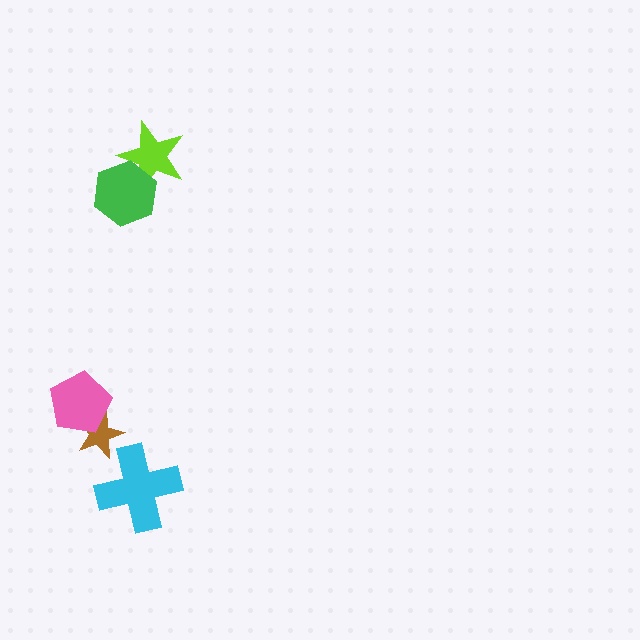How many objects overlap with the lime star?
1 object overlaps with the lime star.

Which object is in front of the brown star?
The pink pentagon is in front of the brown star.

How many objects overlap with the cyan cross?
0 objects overlap with the cyan cross.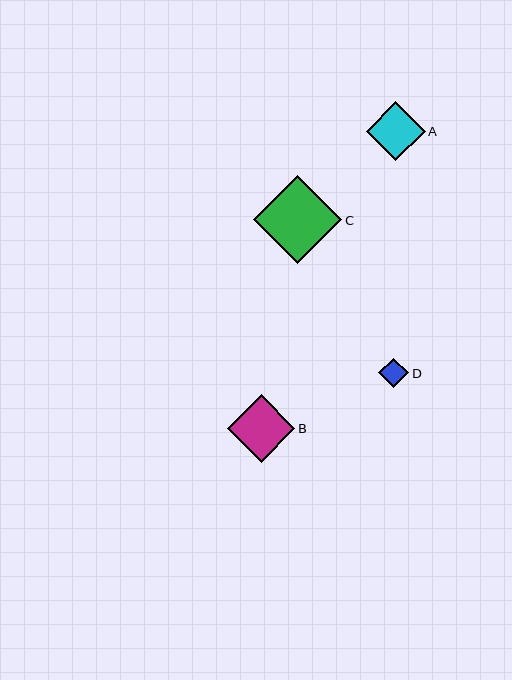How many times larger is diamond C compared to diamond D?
Diamond C is approximately 2.9 times the size of diamond D.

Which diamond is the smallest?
Diamond D is the smallest with a size of approximately 30 pixels.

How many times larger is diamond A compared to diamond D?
Diamond A is approximately 2.0 times the size of diamond D.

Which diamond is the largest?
Diamond C is the largest with a size of approximately 88 pixels.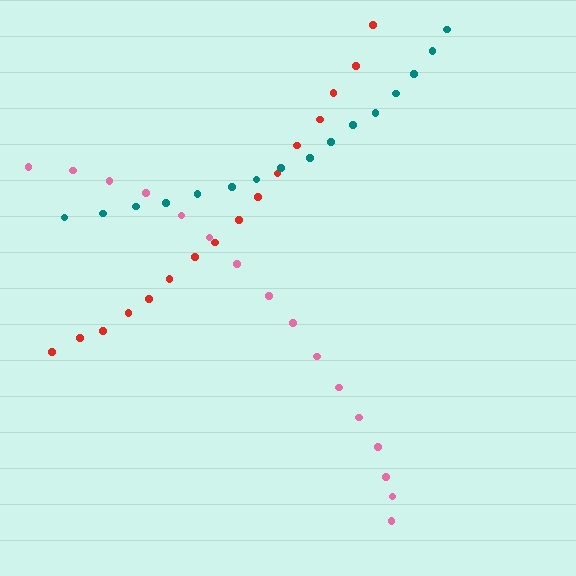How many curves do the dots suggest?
There are 3 distinct paths.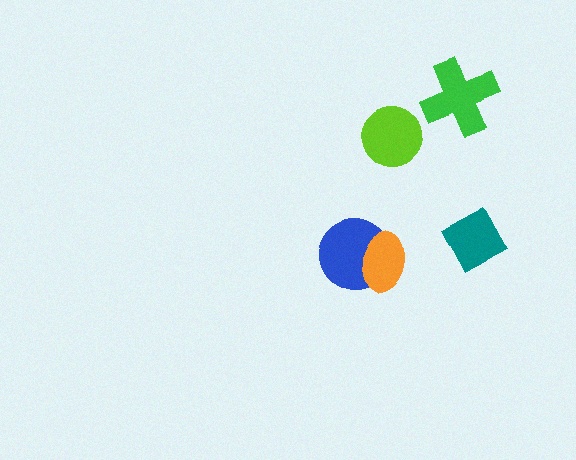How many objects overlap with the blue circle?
1 object overlaps with the blue circle.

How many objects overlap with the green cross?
0 objects overlap with the green cross.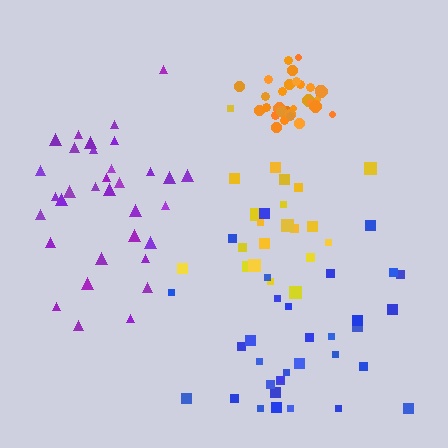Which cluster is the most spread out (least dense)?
Blue.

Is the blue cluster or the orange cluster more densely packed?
Orange.